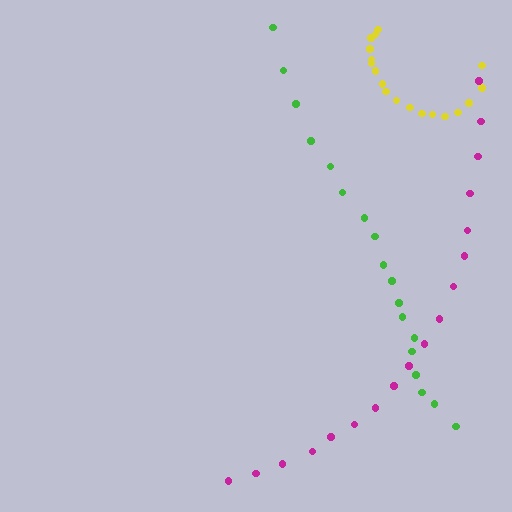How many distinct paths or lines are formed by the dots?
There are 3 distinct paths.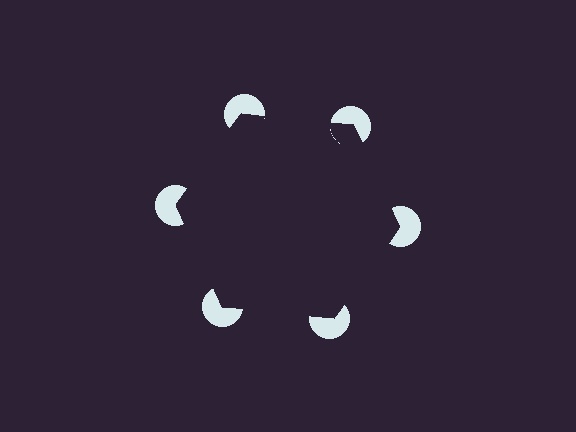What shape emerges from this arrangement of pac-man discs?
An illusory hexagon — its edges are inferred from the aligned wedge cuts in the pac-man discs, not physically drawn.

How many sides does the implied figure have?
6 sides.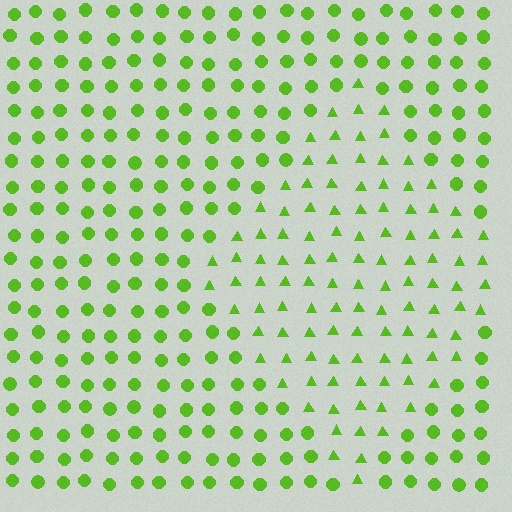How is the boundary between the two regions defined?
The boundary is defined by a change in element shape: triangles inside vs. circles outside. All elements share the same color and spacing.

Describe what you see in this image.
The image is filled with small lime elements arranged in a uniform grid. A diamond-shaped region contains triangles, while the surrounding area contains circles. The boundary is defined purely by the change in element shape.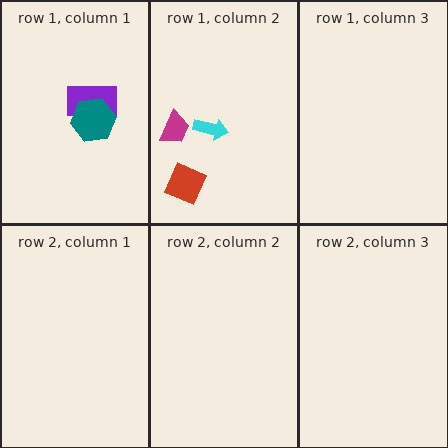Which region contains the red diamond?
The row 1, column 2 region.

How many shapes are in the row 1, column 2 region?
3.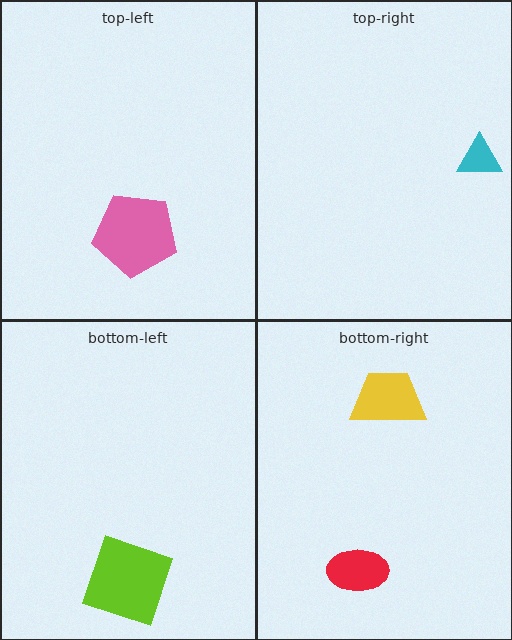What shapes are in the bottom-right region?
The yellow trapezoid, the red ellipse.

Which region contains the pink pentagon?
The top-left region.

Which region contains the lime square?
The bottom-left region.